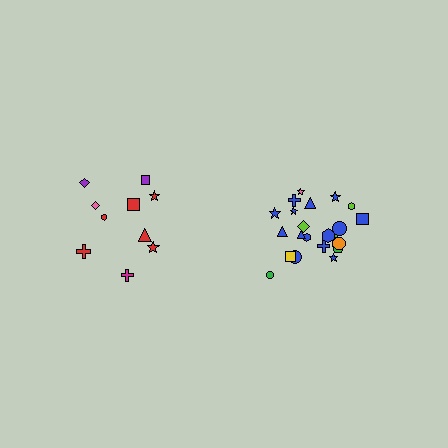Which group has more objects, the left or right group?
The right group.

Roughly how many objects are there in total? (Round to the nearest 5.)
Roughly 30 objects in total.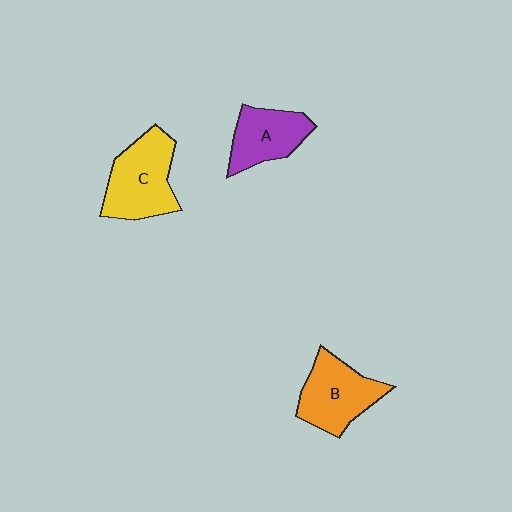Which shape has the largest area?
Shape C (yellow).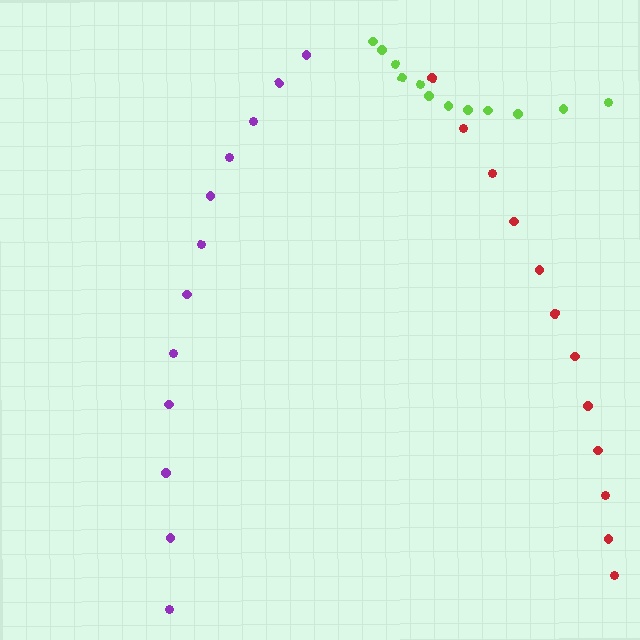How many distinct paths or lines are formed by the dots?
There are 3 distinct paths.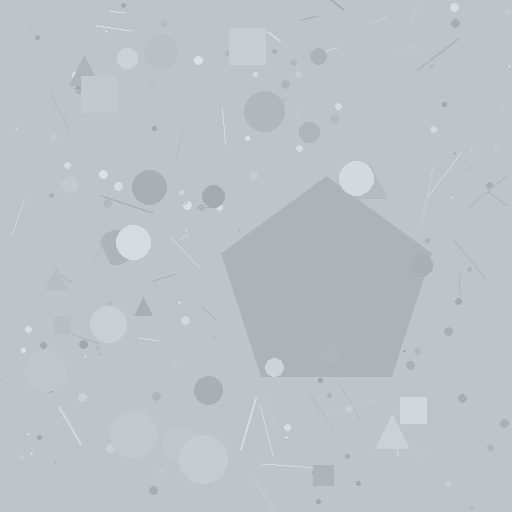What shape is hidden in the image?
A pentagon is hidden in the image.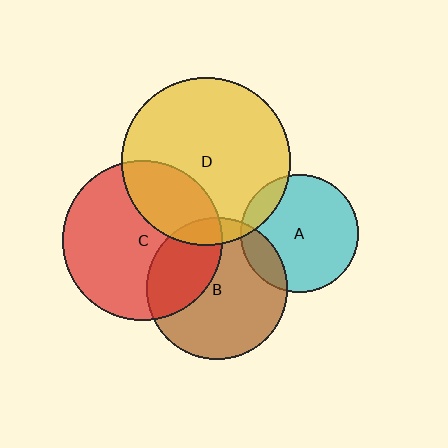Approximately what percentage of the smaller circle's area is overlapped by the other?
Approximately 15%.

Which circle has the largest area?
Circle D (yellow).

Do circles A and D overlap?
Yes.